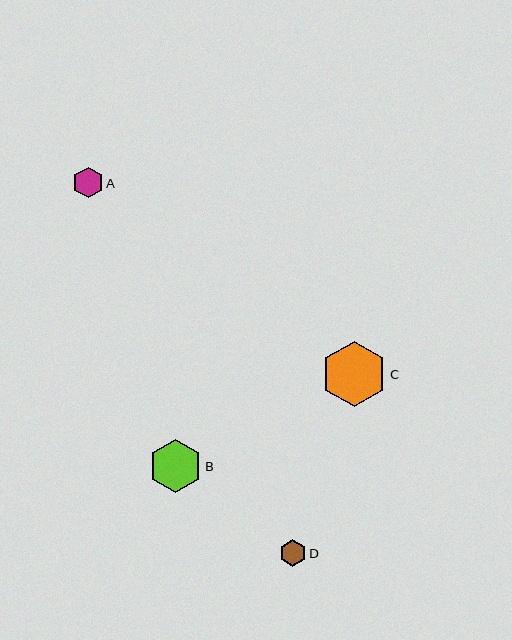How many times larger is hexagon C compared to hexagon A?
Hexagon C is approximately 2.1 times the size of hexagon A.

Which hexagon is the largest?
Hexagon C is the largest with a size of approximately 65 pixels.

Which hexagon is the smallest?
Hexagon D is the smallest with a size of approximately 27 pixels.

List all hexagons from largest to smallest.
From largest to smallest: C, B, A, D.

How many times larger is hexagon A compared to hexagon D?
Hexagon A is approximately 1.1 times the size of hexagon D.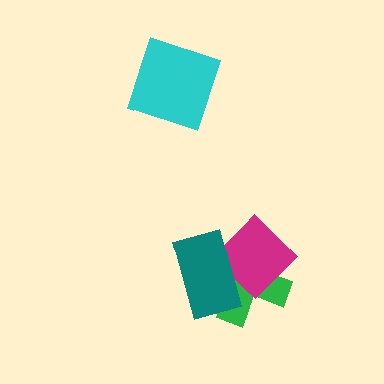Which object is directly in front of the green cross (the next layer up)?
The magenta diamond is directly in front of the green cross.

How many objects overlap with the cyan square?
0 objects overlap with the cyan square.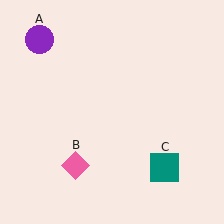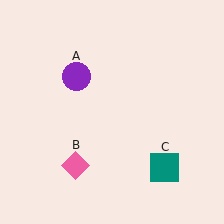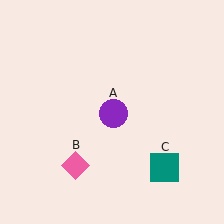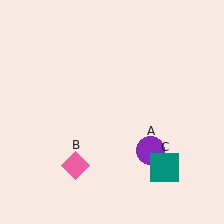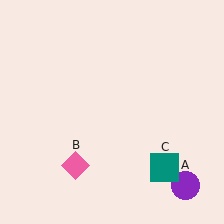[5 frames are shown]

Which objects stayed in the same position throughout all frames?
Pink diamond (object B) and teal square (object C) remained stationary.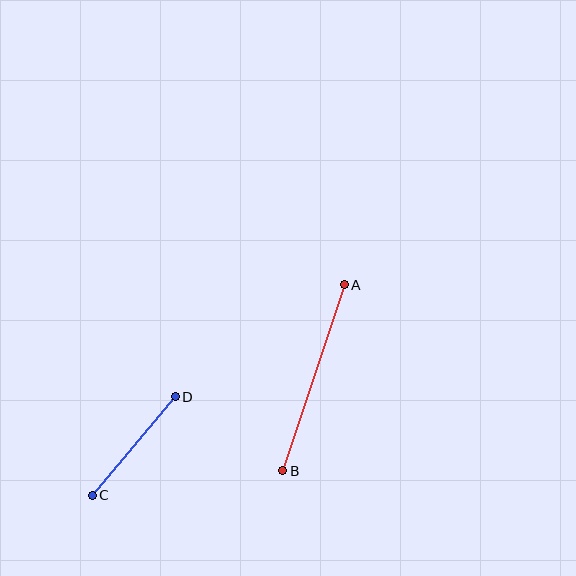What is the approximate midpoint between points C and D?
The midpoint is at approximately (134, 446) pixels.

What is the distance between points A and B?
The distance is approximately 196 pixels.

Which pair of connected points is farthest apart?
Points A and B are farthest apart.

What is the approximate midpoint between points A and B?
The midpoint is at approximately (314, 378) pixels.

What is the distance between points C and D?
The distance is approximately 129 pixels.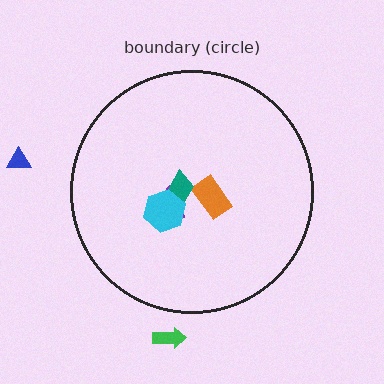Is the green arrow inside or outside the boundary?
Outside.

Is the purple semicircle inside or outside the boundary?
Inside.